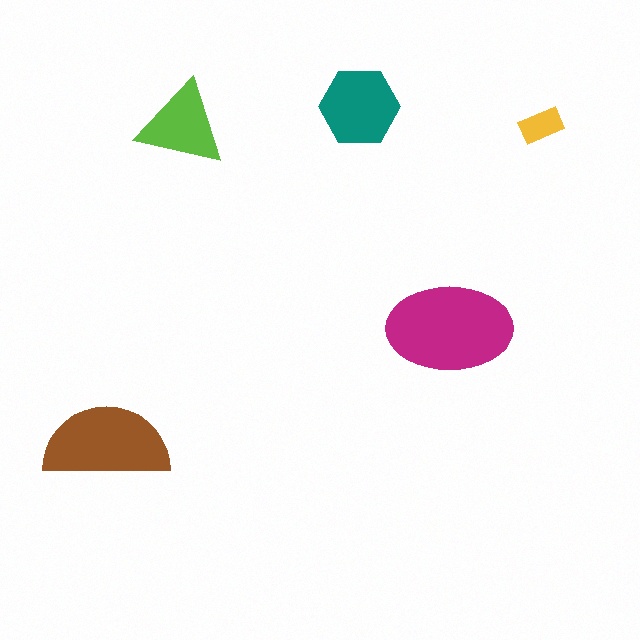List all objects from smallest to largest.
The yellow rectangle, the lime triangle, the teal hexagon, the brown semicircle, the magenta ellipse.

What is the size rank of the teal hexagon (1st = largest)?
3rd.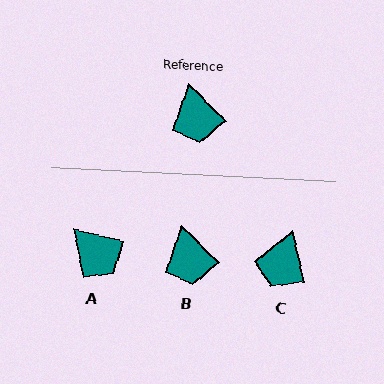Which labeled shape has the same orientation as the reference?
B.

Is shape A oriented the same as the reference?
No, it is off by about 31 degrees.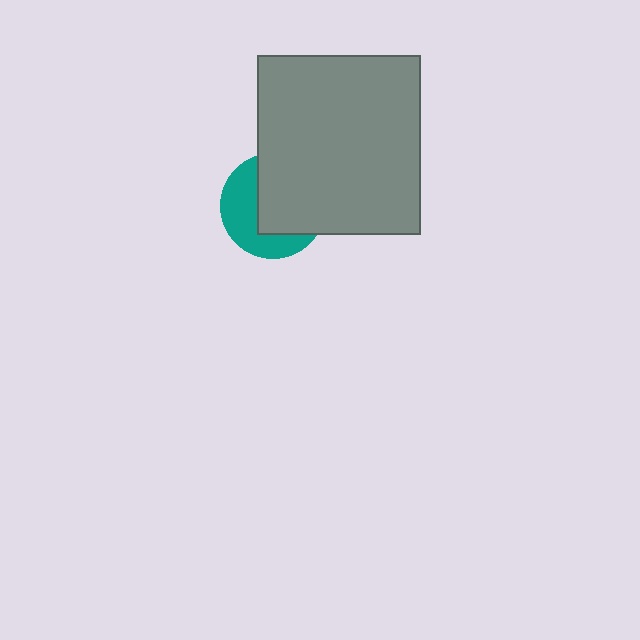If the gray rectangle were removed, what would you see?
You would see the complete teal circle.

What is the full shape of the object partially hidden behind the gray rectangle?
The partially hidden object is a teal circle.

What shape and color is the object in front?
The object in front is a gray rectangle.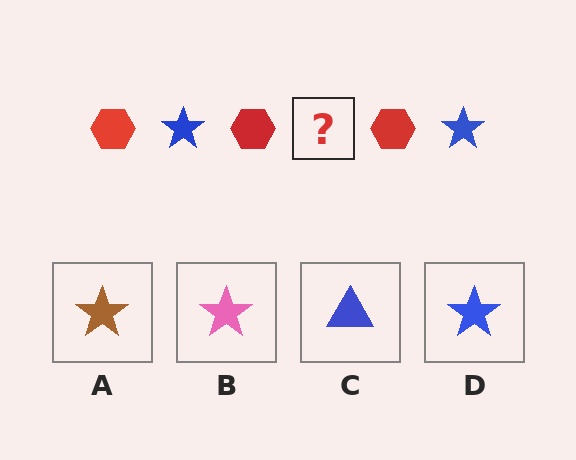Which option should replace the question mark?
Option D.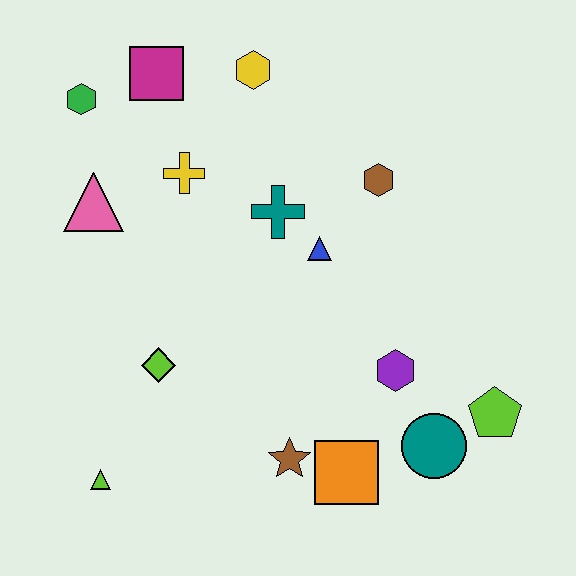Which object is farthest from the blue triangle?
The lime triangle is farthest from the blue triangle.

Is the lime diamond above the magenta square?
No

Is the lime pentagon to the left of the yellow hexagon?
No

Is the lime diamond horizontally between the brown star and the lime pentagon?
No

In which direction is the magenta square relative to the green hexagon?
The magenta square is to the right of the green hexagon.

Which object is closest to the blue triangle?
The teal cross is closest to the blue triangle.